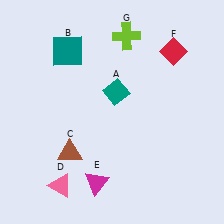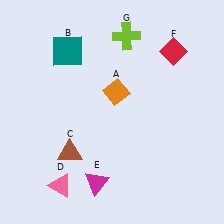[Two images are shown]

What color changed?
The diamond (A) changed from teal in Image 1 to orange in Image 2.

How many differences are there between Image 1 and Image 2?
There is 1 difference between the two images.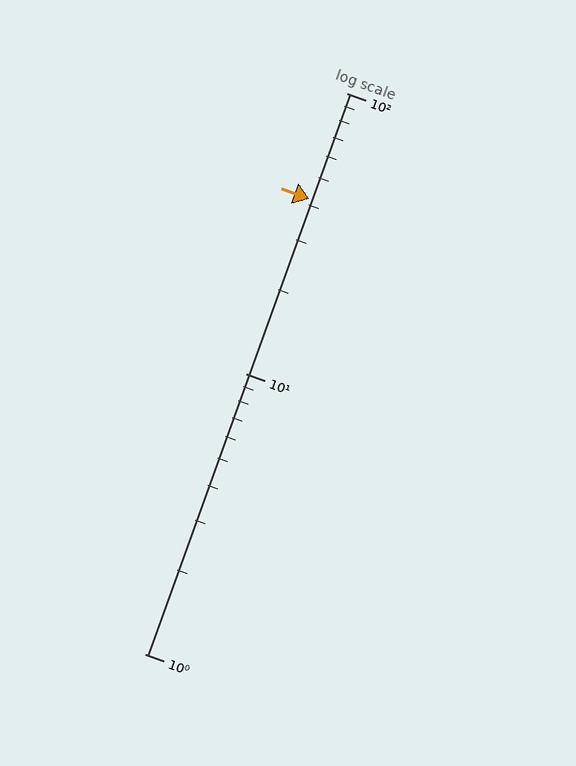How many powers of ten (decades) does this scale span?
The scale spans 2 decades, from 1 to 100.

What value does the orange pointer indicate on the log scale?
The pointer indicates approximately 42.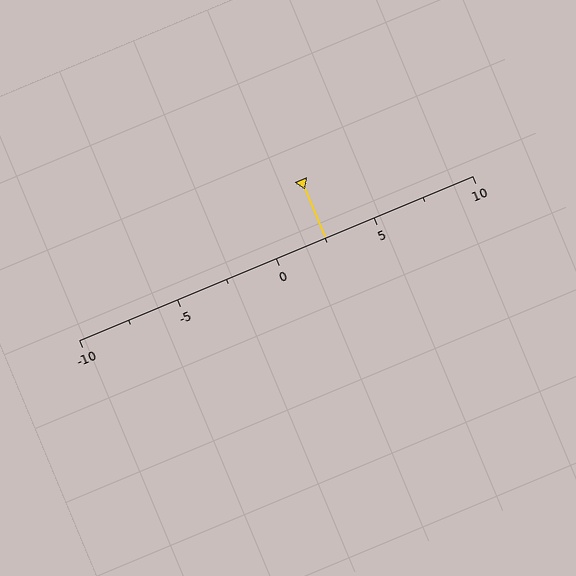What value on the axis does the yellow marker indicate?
The marker indicates approximately 2.5.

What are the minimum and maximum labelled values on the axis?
The axis runs from -10 to 10.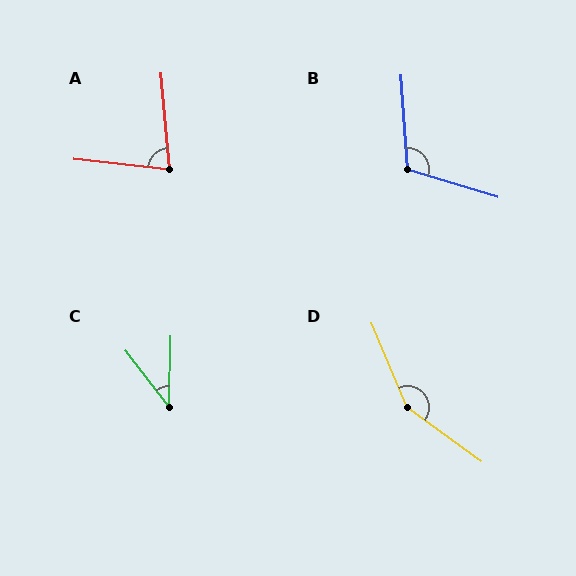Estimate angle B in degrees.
Approximately 111 degrees.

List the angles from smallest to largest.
C (39°), A (79°), B (111°), D (149°).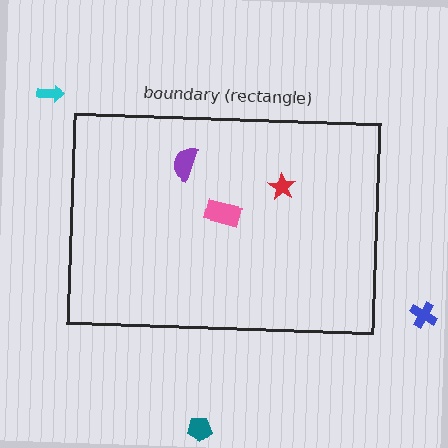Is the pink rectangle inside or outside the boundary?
Inside.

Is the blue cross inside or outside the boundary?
Outside.